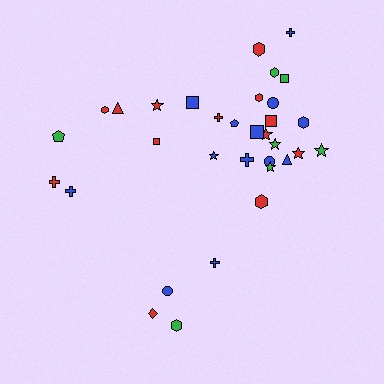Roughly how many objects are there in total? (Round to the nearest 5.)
Roughly 35 objects in total.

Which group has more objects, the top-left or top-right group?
The top-right group.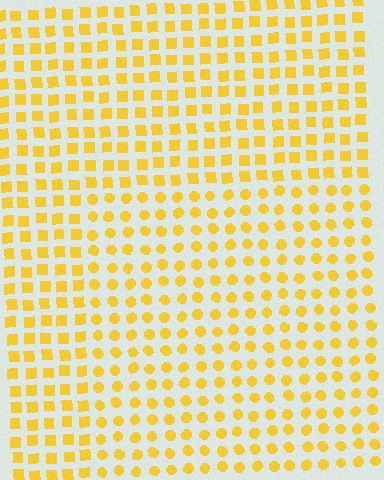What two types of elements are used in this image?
The image uses circles inside the rectangle region and squares outside it.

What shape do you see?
I see a rectangle.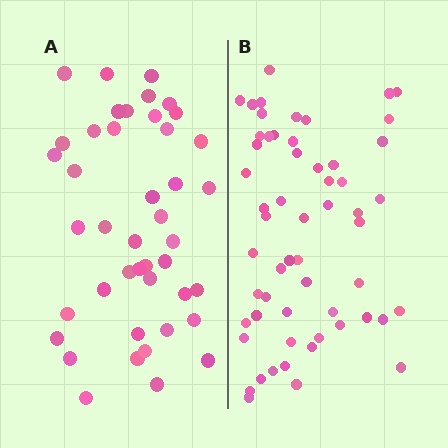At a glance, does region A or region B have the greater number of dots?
Region B (the right region) has more dots.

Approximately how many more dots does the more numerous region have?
Region B has approximately 15 more dots than region A.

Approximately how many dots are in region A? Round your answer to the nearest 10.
About 40 dots. (The exact count is 43, which rounds to 40.)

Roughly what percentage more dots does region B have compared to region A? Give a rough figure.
About 35% more.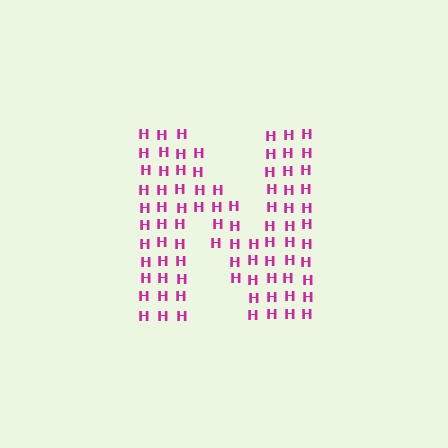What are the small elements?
The small elements are letter H's.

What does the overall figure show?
The overall figure shows the letter N.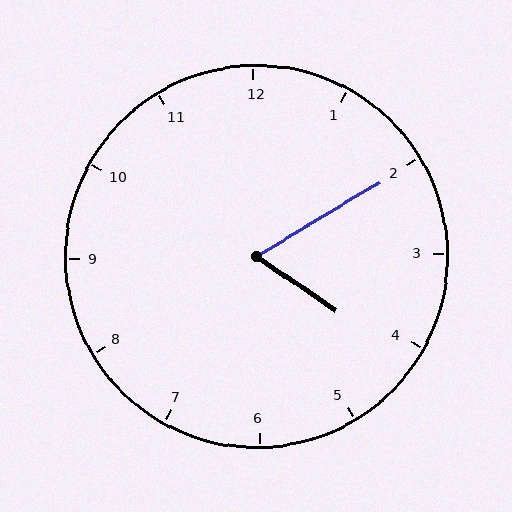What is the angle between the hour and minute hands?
Approximately 65 degrees.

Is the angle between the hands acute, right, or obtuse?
It is acute.